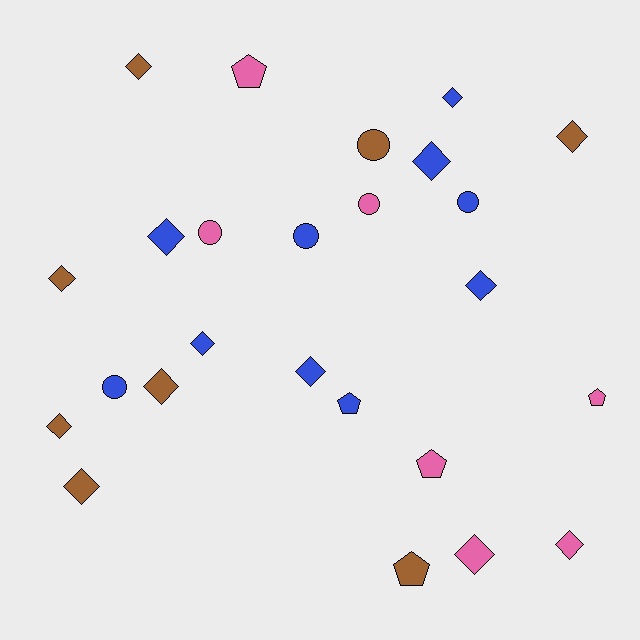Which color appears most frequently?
Blue, with 10 objects.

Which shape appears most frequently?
Diamond, with 14 objects.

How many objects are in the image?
There are 25 objects.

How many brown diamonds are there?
There are 6 brown diamonds.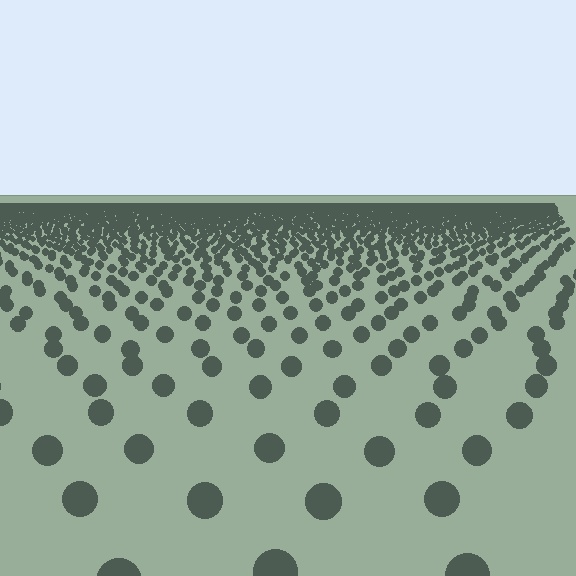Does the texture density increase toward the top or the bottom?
Density increases toward the top.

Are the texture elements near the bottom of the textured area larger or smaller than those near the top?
Larger. Near the bottom, elements are closer to the viewer and appear at a bigger on-screen size.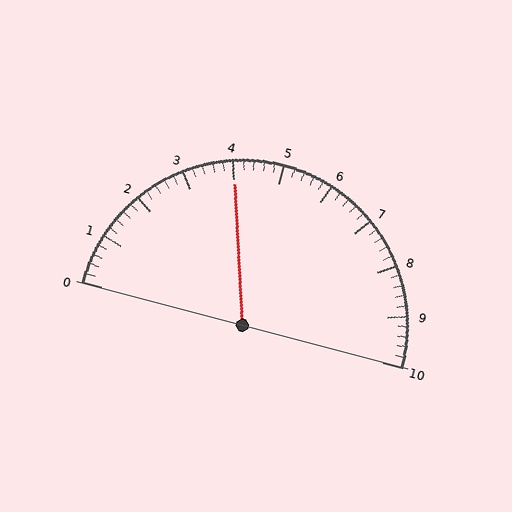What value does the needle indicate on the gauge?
The needle indicates approximately 4.0.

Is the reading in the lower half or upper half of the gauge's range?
The reading is in the lower half of the range (0 to 10).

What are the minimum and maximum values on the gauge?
The gauge ranges from 0 to 10.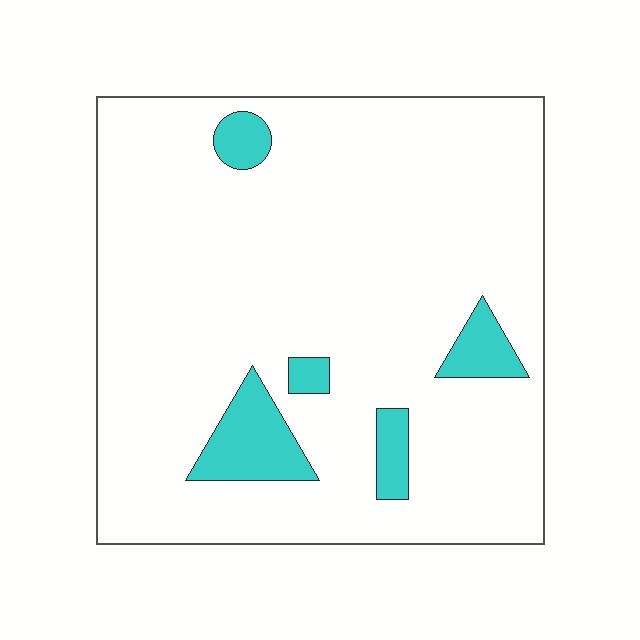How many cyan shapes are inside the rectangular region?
5.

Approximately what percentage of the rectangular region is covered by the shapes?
Approximately 10%.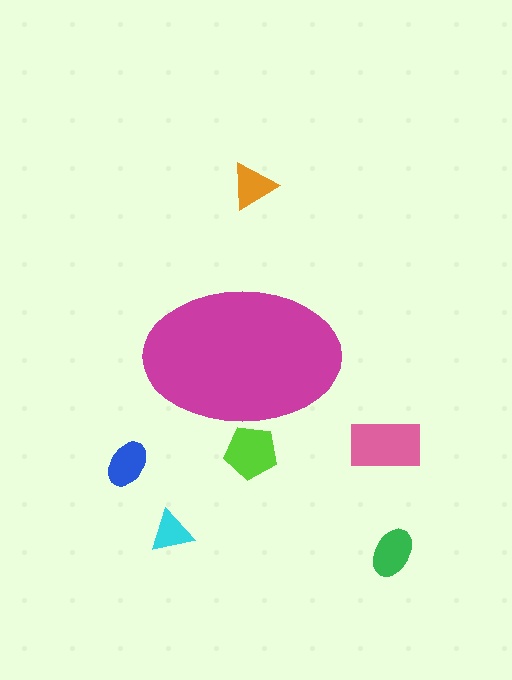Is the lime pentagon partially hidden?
Yes, the lime pentagon is partially hidden behind the magenta ellipse.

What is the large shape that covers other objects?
A magenta ellipse.